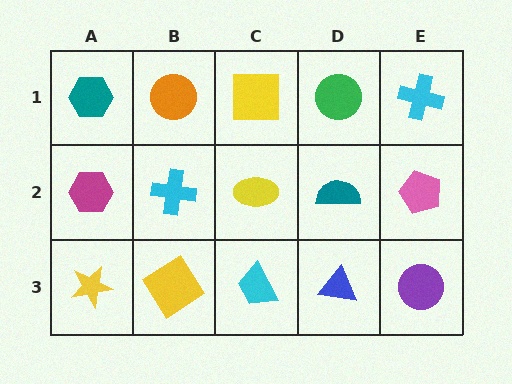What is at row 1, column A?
A teal hexagon.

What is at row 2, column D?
A teal semicircle.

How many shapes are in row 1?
5 shapes.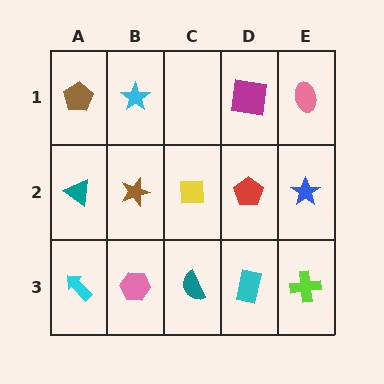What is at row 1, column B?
A cyan star.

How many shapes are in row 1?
4 shapes.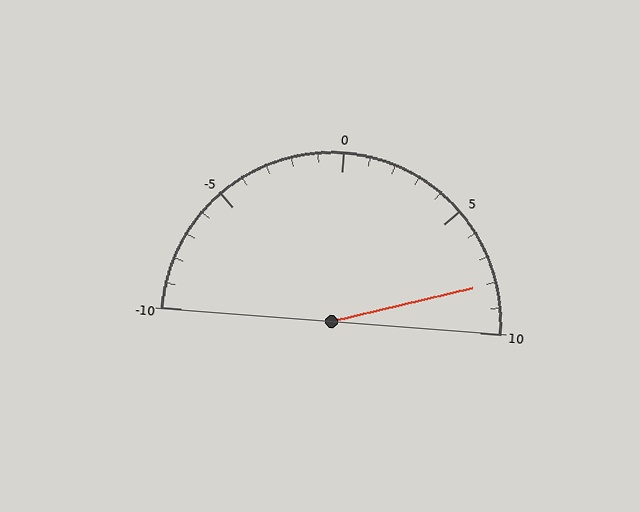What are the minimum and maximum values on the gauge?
The gauge ranges from -10 to 10.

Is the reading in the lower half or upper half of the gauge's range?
The reading is in the upper half of the range (-10 to 10).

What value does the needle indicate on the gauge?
The needle indicates approximately 8.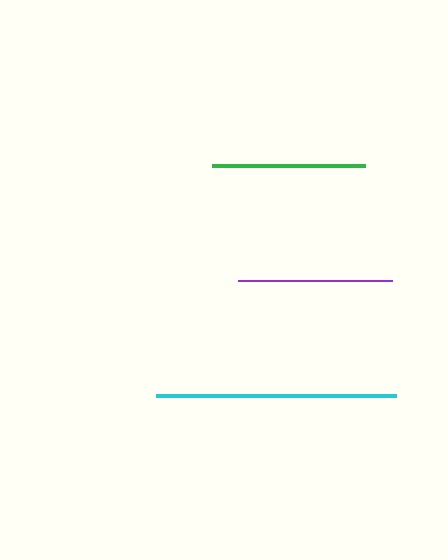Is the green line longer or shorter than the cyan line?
The cyan line is longer than the green line.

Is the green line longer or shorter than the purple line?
The purple line is longer than the green line.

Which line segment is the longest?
The cyan line is the longest at approximately 240 pixels.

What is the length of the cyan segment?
The cyan segment is approximately 240 pixels long.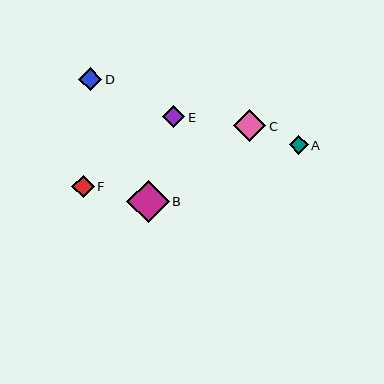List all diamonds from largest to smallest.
From largest to smallest: B, C, D, E, F, A.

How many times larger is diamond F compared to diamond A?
Diamond F is approximately 1.2 times the size of diamond A.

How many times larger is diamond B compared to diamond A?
Diamond B is approximately 2.2 times the size of diamond A.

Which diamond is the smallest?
Diamond A is the smallest with a size of approximately 19 pixels.